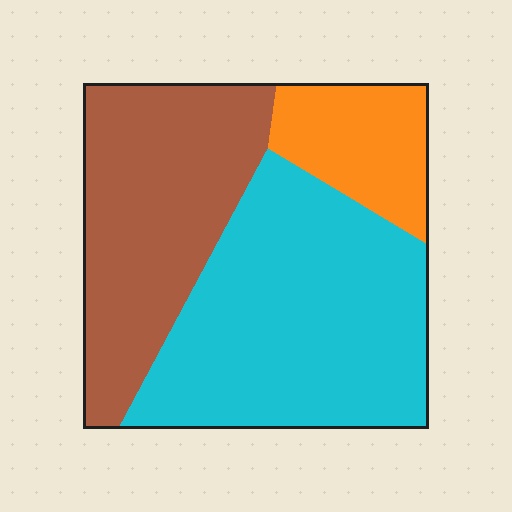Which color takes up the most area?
Cyan, at roughly 50%.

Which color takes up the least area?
Orange, at roughly 15%.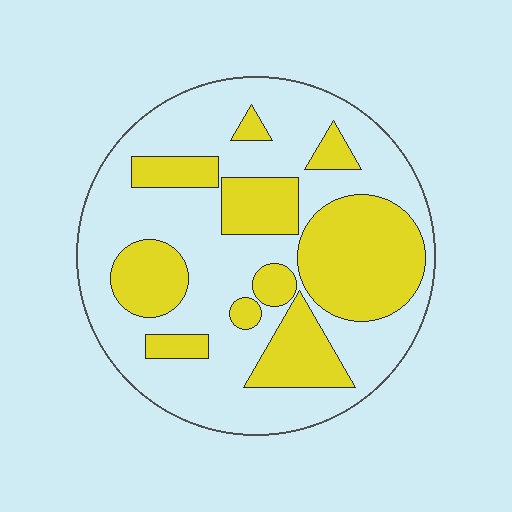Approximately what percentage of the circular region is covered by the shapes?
Approximately 35%.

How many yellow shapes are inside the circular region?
10.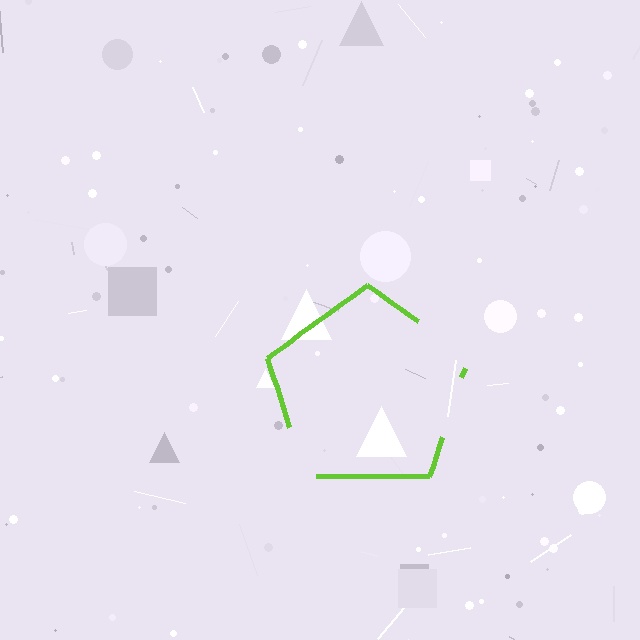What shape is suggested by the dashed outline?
The dashed outline suggests a pentagon.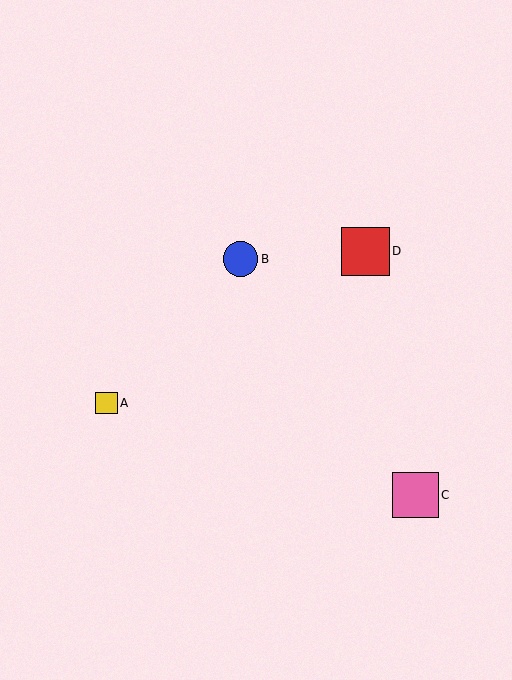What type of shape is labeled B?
Shape B is a blue circle.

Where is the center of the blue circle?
The center of the blue circle is at (240, 259).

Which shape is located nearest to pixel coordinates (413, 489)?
The pink square (labeled C) at (416, 495) is nearest to that location.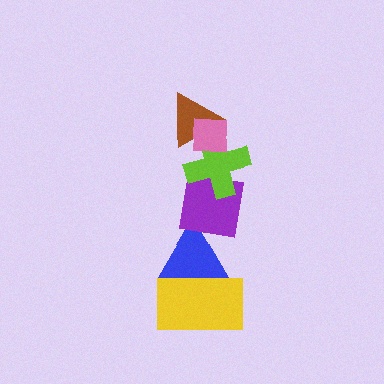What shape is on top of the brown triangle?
The pink square is on top of the brown triangle.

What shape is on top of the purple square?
The lime cross is on top of the purple square.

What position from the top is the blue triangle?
The blue triangle is 5th from the top.